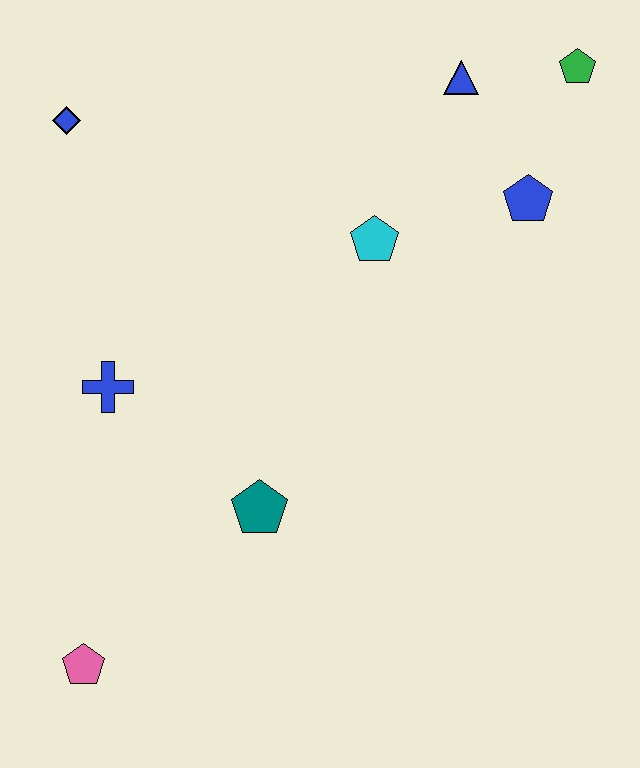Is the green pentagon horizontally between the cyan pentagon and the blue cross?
No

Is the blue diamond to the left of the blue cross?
Yes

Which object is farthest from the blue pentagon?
The pink pentagon is farthest from the blue pentagon.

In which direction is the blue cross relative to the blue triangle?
The blue cross is to the left of the blue triangle.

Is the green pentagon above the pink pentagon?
Yes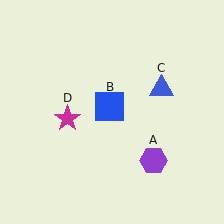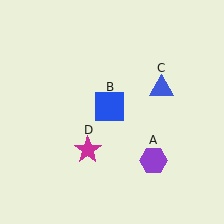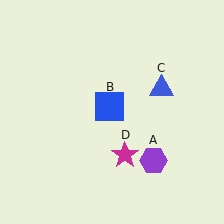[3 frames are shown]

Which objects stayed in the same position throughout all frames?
Purple hexagon (object A) and blue square (object B) and blue triangle (object C) remained stationary.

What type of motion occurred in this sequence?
The magenta star (object D) rotated counterclockwise around the center of the scene.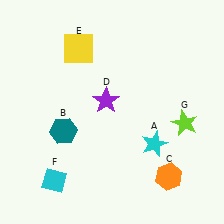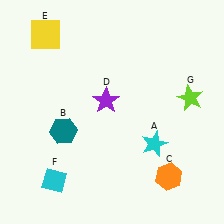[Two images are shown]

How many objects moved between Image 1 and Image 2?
2 objects moved between the two images.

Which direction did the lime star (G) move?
The lime star (G) moved up.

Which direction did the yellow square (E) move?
The yellow square (E) moved left.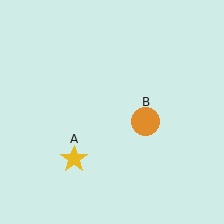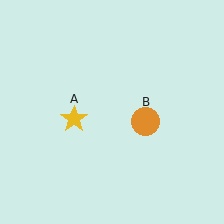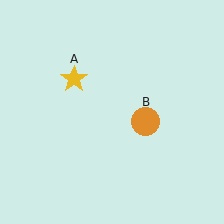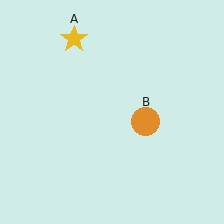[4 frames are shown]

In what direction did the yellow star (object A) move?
The yellow star (object A) moved up.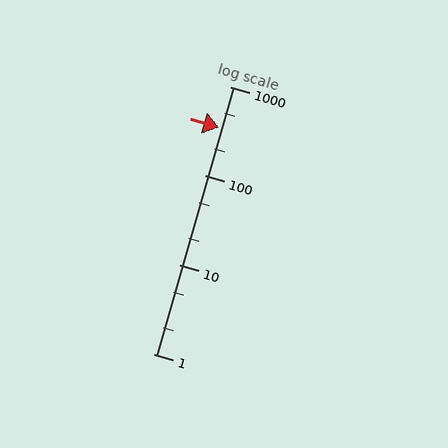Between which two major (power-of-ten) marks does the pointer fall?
The pointer is between 100 and 1000.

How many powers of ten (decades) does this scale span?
The scale spans 3 decades, from 1 to 1000.